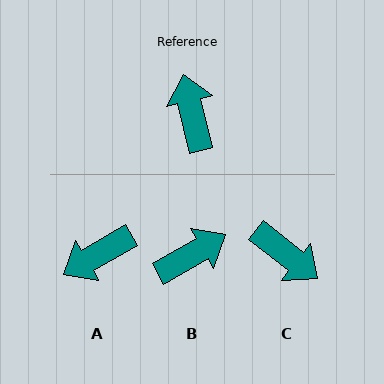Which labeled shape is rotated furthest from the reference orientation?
C, about 142 degrees away.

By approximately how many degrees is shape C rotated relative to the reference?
Approximately 142 degrees clockwise.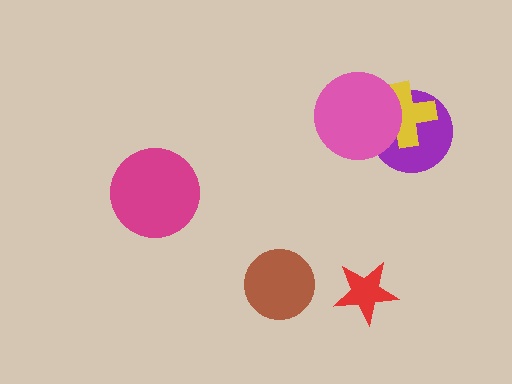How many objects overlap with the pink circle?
2 objects overlap with the pink circle.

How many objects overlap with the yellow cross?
2 objects overlap with the yellow cross.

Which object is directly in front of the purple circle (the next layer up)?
The yellow cross is directly in front of the purple circle.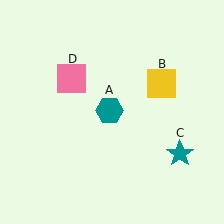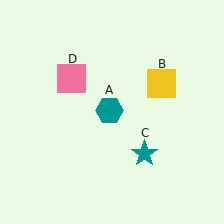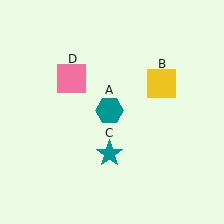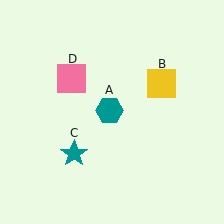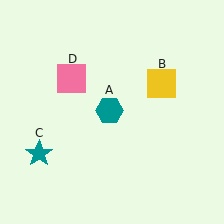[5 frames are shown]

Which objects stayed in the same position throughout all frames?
Teal hexagon (object A) and yellow square (object B) and pink square (object D) remained stationary.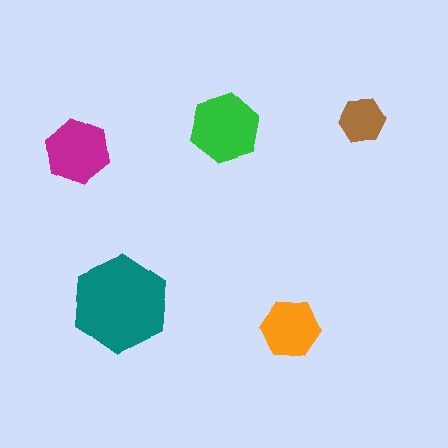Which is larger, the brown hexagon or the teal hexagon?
The teal one.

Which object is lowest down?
The orange hexagon is bottommost.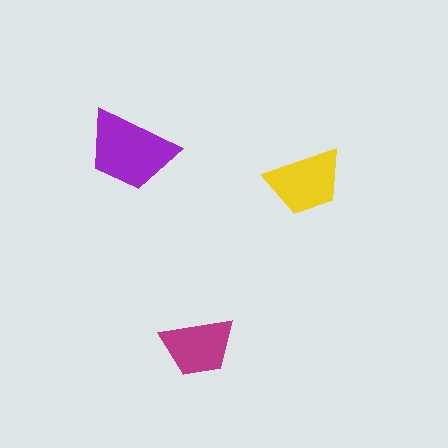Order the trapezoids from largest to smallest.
the purple one, the yellow one, the magenta one.